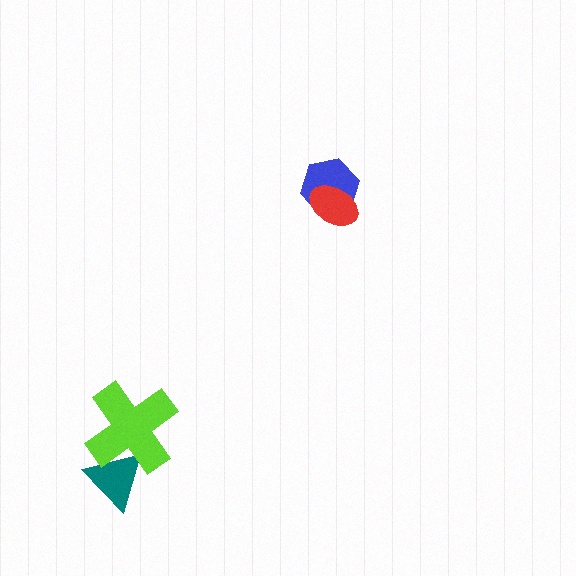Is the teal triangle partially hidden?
Yes, it is partially covered by another shape.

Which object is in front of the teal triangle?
The lime cross is in front of the teal triangle.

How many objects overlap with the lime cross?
1 object overlaps with the lime cross.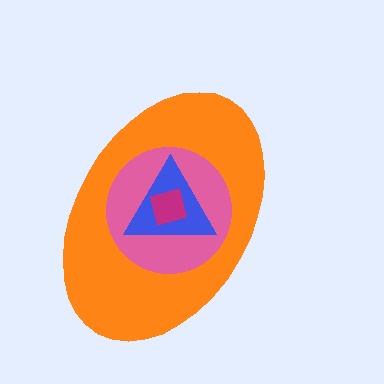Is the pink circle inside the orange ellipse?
Yes.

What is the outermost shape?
The orange ellipse.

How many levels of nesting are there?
4.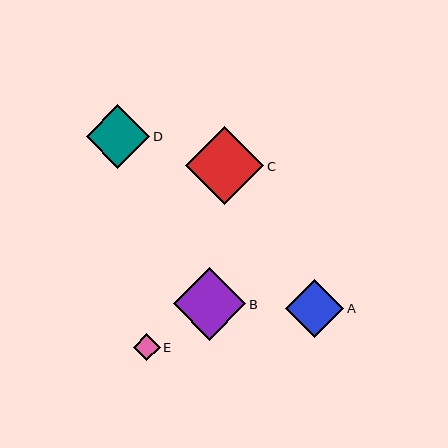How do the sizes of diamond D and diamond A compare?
Diamond D and diamond A are approximately the same size.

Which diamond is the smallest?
Diamond E is the smallest with a size of approximately 27 pixels.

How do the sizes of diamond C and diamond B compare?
Diamond C and diamond B are approximately the same size.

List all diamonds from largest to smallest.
From largest to smallest: C, B, D, A, E.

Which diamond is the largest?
Diamond C is the largest with a size of approximately 78 pixels.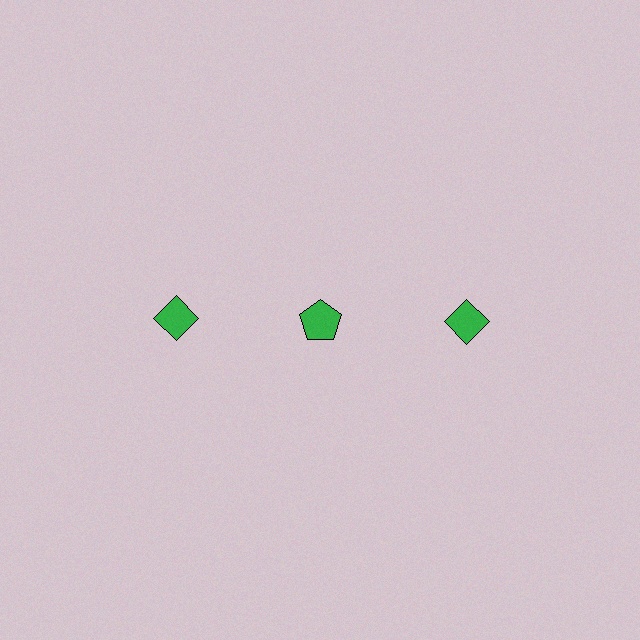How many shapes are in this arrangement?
There are 3 shapes arranged in a grid pattern.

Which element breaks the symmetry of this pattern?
The green pentagon in the top row, second from left column breaks the symmetry. All other shapes are green diamonds.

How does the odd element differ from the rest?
It has a different shape: pentagon instead of diamond.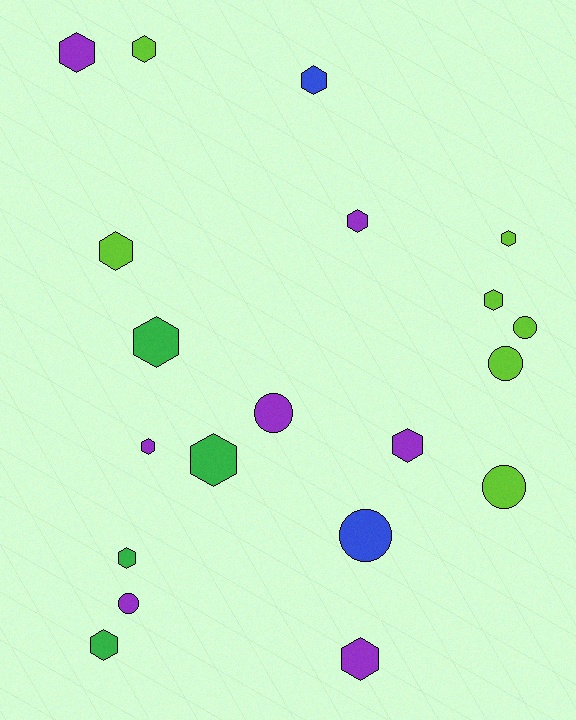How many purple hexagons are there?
There are 5 purple hexagons.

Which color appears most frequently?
Purple, with 7 objects.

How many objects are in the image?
There are 20 objects.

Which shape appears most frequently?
Hexagon, with 14 objects.